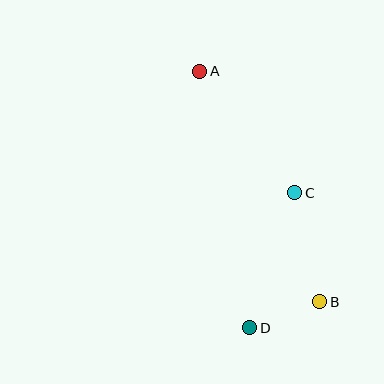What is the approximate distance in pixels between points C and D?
The distance between C and D is approximately 142 pixels.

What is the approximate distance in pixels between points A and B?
The distance between A and B is approximately 260 pixels.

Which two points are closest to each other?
Points B and D are closest to each other.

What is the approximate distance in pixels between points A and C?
The distance between A and C is approximately 155 pixels.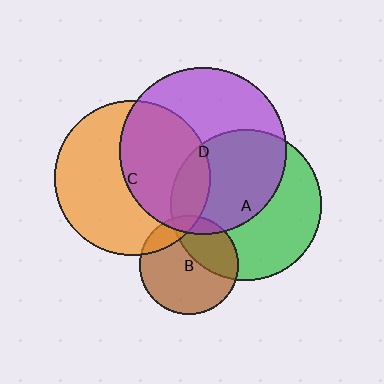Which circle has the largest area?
Circle D (purple).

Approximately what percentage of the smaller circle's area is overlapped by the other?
Approximately 15%.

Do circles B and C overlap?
Yes.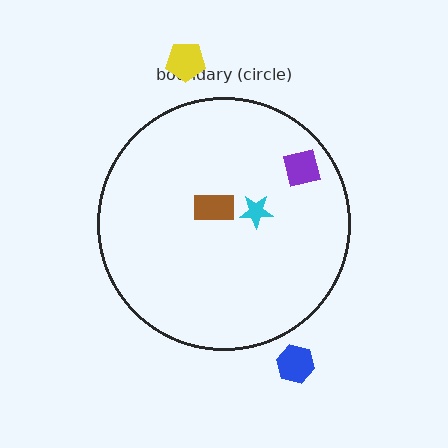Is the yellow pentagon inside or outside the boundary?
Outside.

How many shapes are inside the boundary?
3 inside, 2 outside.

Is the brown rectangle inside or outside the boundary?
Inside.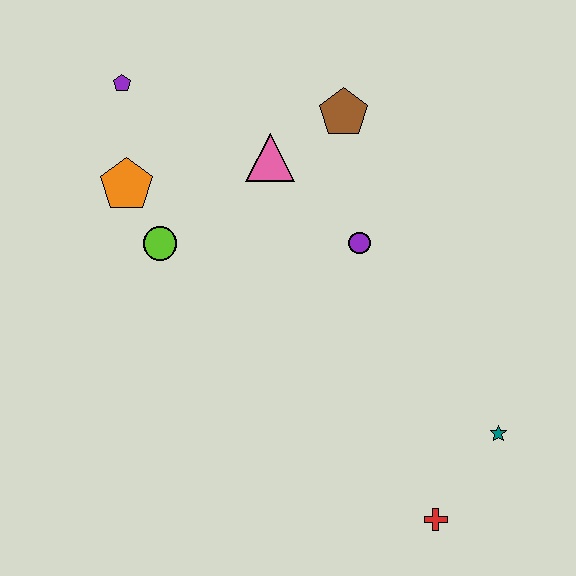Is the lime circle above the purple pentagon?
No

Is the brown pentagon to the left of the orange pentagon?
No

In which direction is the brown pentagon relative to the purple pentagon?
The brown pentagon is to the right of the purple pentagon.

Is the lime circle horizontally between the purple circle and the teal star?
No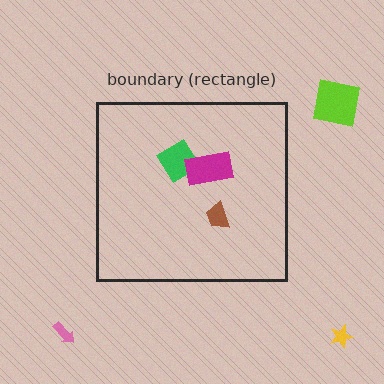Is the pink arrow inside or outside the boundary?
Outside.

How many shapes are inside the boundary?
3 inside, 3 outside.